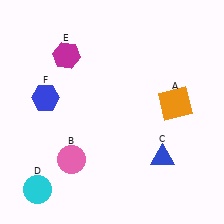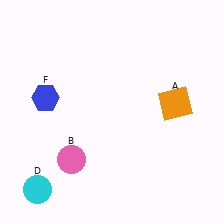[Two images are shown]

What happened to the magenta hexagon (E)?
The magenta hexagon (E) was removed in Image 2. It was in the top-left area of Image 1.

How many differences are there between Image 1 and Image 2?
There are 2 differences between the two images.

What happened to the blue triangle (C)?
The blue triangle (C) was removed in Image 2. It was in the bottom-right area of Image 1.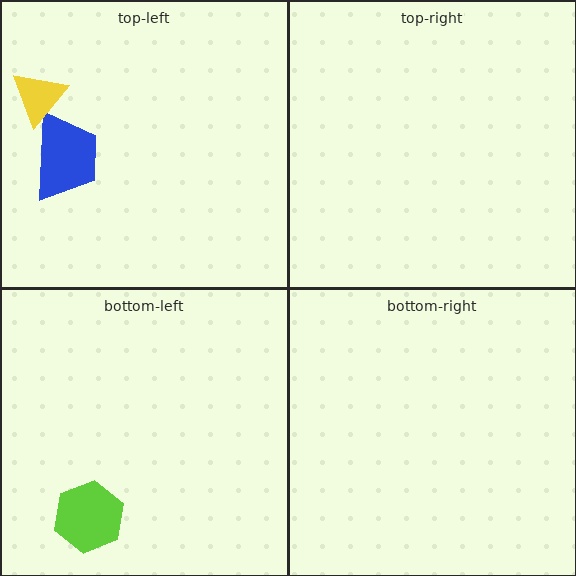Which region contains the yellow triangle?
The top-left region.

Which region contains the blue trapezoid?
The top-left region.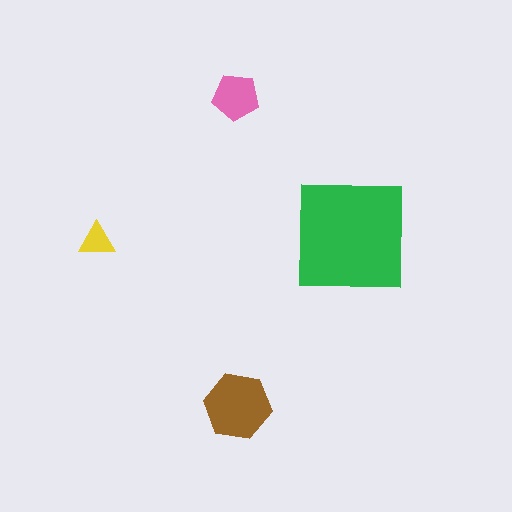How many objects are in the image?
There are 4 objects in the image.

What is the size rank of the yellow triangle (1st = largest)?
4th.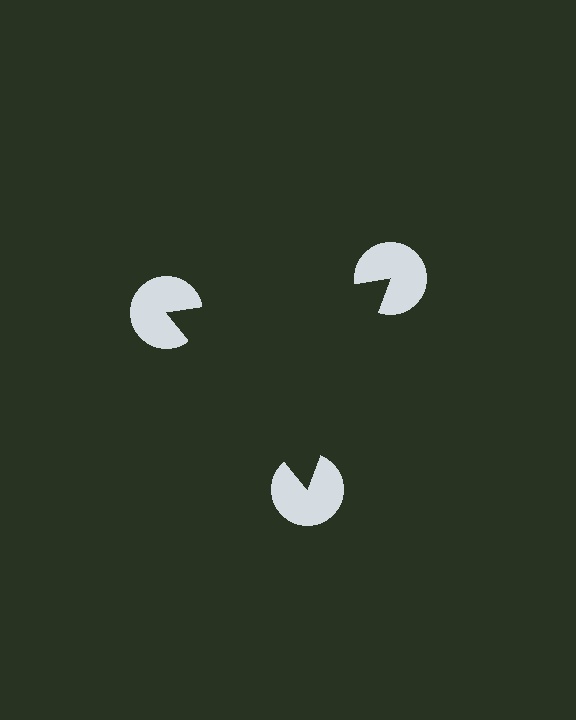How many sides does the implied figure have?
3 sides.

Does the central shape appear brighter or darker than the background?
It typically appears slightly darker than the background, even though no actual brightness change is drawn.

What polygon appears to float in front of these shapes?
An illusory triangle — its edges are inferred from the aligned wedge cuts in the pac-man discs, not physically drawn.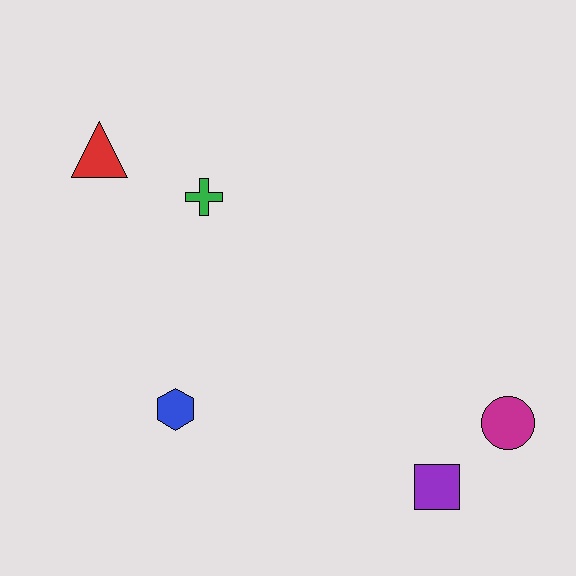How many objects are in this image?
There are 5 objects.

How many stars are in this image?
There are no stars.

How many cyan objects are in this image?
There are no cyan objects.